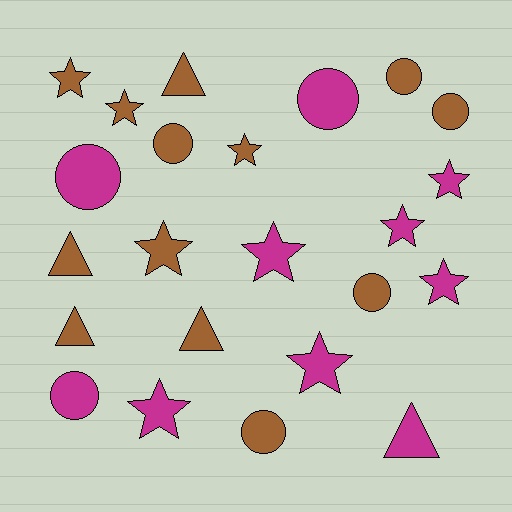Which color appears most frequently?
Brown, with 13 objects.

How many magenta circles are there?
There are 3 magenta circles.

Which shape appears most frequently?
Star, with 10 objects.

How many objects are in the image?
There are 23 objects.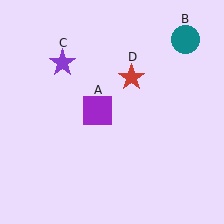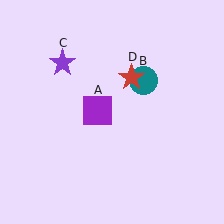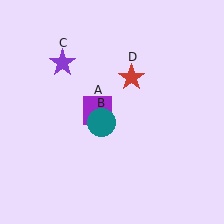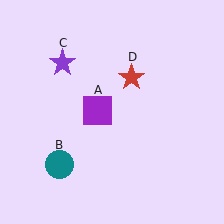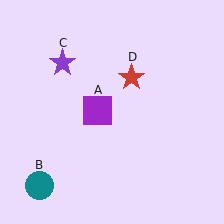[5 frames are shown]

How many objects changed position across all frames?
1 object changed position: teal circle (object B).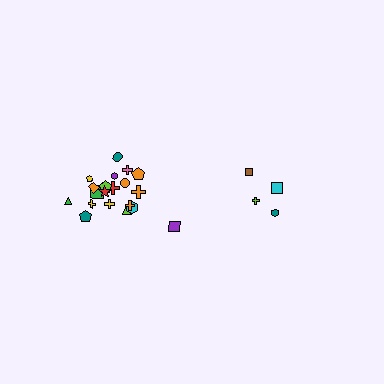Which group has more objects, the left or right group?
The left group.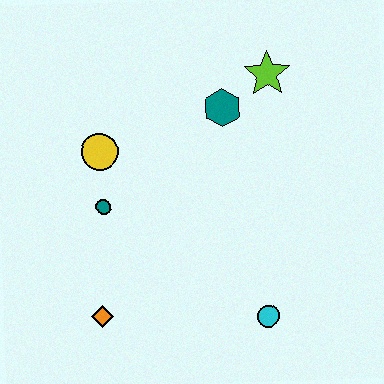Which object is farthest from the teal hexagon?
The orange diamond is farthest from the teal hexagon.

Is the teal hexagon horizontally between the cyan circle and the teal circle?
Yes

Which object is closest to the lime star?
The teal hexagon is closest to the lime star.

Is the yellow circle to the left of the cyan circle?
Yes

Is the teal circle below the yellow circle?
Yes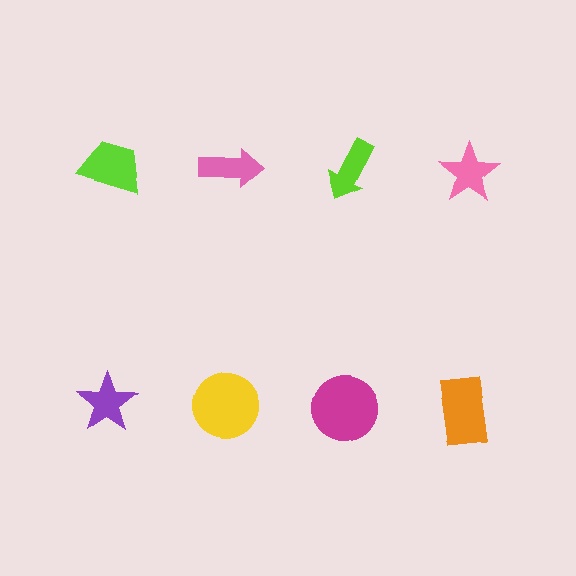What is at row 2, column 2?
A yellow circle.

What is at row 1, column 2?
A pink arrow.